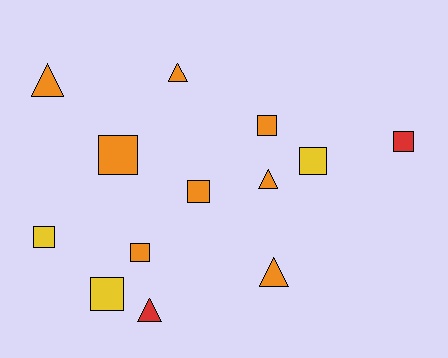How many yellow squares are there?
There are 3 yellow squares.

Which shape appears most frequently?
Square, with 8 objects.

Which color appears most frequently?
Orange, with 8 objects.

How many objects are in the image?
There are 13 objects.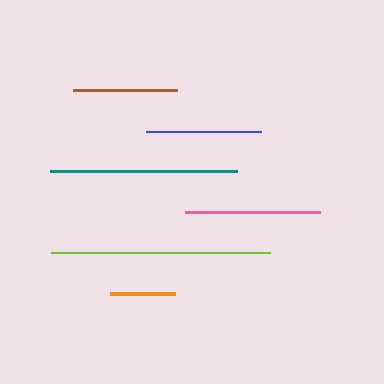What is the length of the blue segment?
The blue segment is approximately 115 pixels long.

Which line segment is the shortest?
The orange line is the shortest at approximately 65 pixels.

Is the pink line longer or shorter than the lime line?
The lime line is longer than the pink line.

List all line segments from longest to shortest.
From longest to shortest: lime, teal, pink, blue, brown, orange.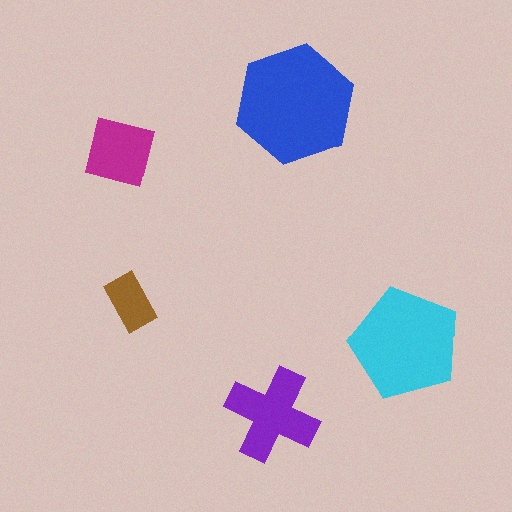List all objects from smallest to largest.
The brown rectangle, the magenta square, the purple cross, the cyan pentagon, the blue hexagon.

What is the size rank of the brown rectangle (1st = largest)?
5th.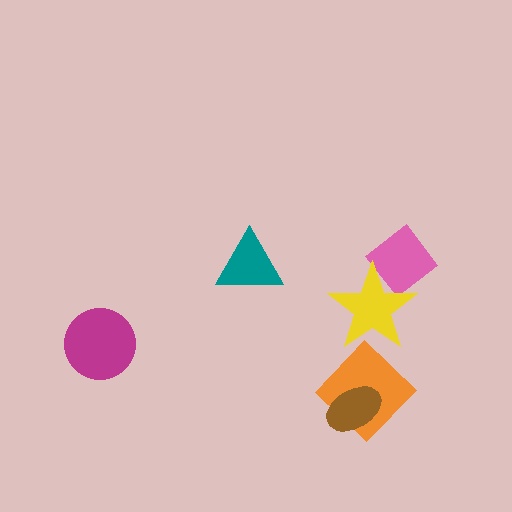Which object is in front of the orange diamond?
The brown ellipse is in front of the orange diamond.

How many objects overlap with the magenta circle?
0 objects overlap with the magenta circle.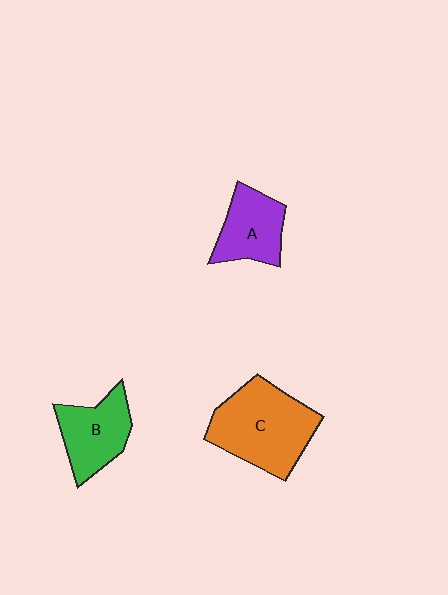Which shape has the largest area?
Shape C (orange).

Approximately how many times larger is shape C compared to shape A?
Approximately 1.7 times.